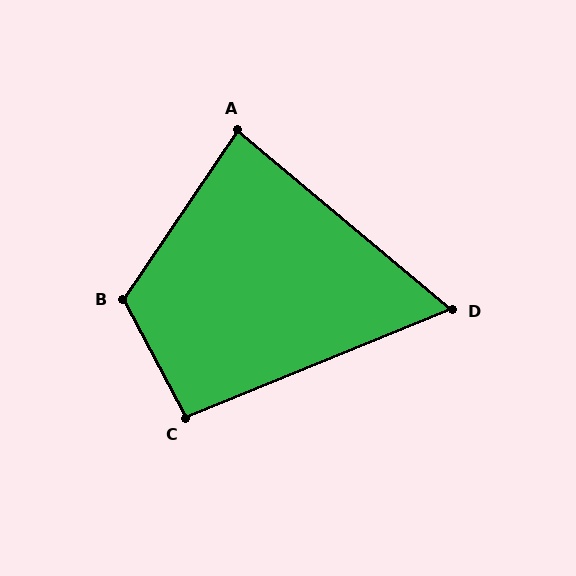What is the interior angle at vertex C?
Approximately 96 degrees (obtuse).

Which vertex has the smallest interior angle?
D, at approximately 62 degrees.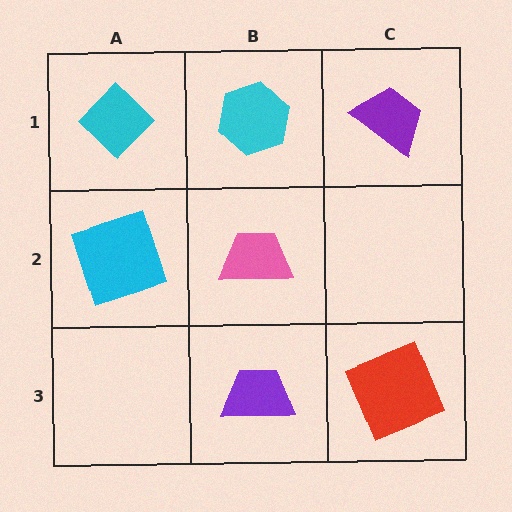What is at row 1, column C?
A purple trapezoid.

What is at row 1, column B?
A cyan hexagon.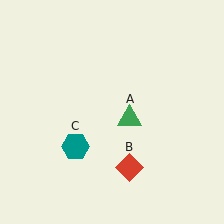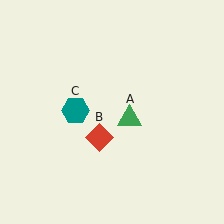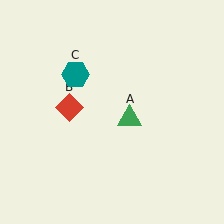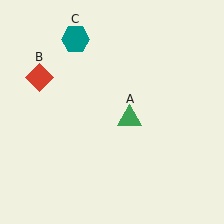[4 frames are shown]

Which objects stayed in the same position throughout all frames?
Green triangle (object A) remained stationary.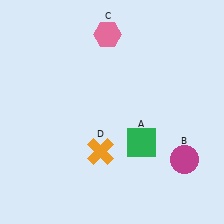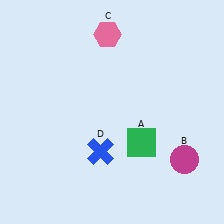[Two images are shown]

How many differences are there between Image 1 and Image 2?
There is 1 difference between the two images.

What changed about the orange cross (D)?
In Image 1, D is orange. In Image 2, it changed to blue.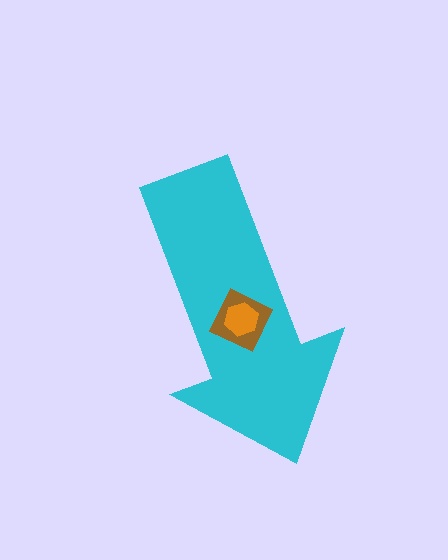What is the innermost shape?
The orange hexagon.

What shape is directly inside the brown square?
The orange hexagon.